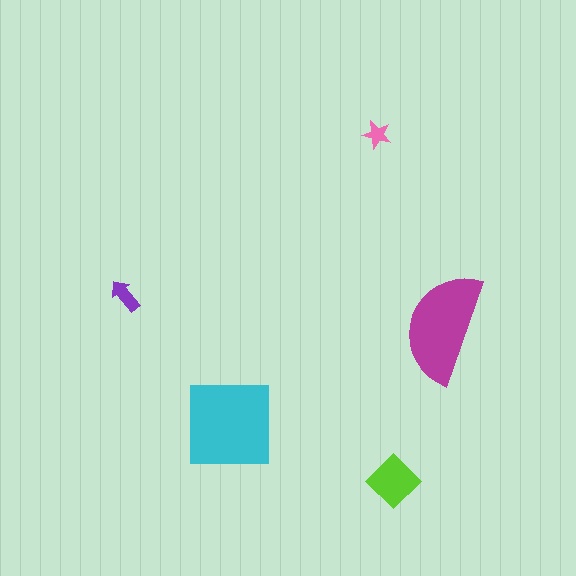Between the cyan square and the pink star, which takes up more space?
The cyan square.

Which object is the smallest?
The pink star.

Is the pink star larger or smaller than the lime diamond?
Smaller.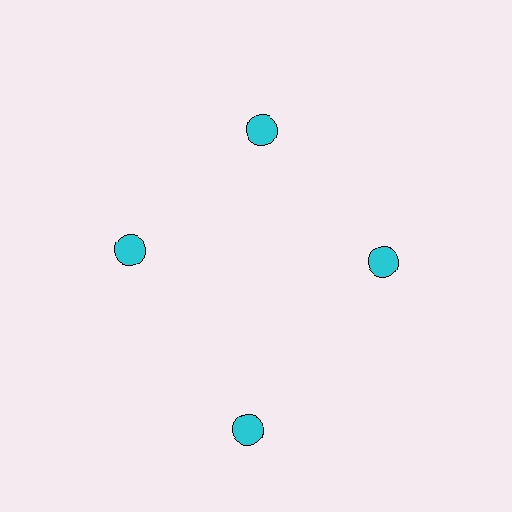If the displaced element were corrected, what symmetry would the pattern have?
It would have 4-fold rotational symmetry — the pattern would map onto itself every 90 degrees.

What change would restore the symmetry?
The symmetry would be restored by moving it inward, back onto the ring so that all 4 circles sit at equal angles and equal distance from the center.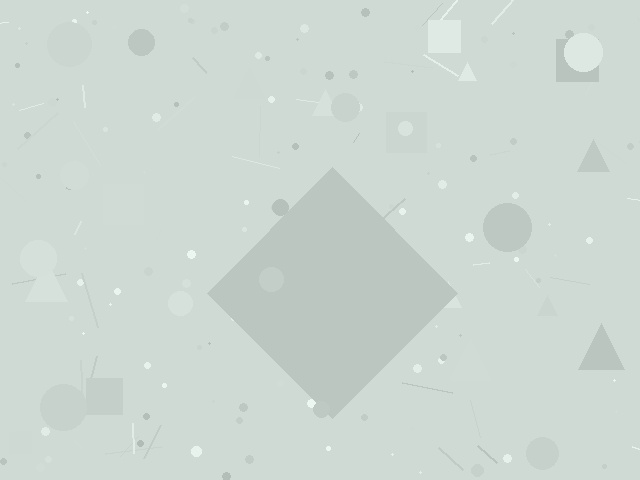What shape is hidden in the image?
A diamond is hidden in the image.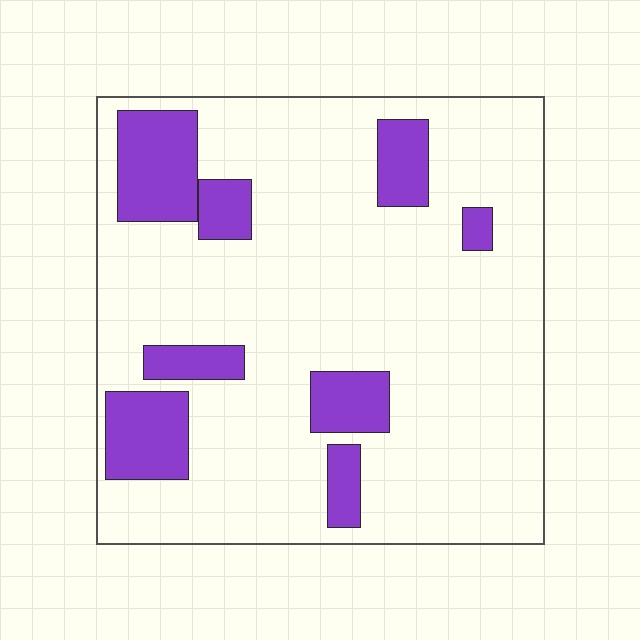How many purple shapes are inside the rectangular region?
8.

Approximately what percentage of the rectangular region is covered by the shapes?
Approximately 20%.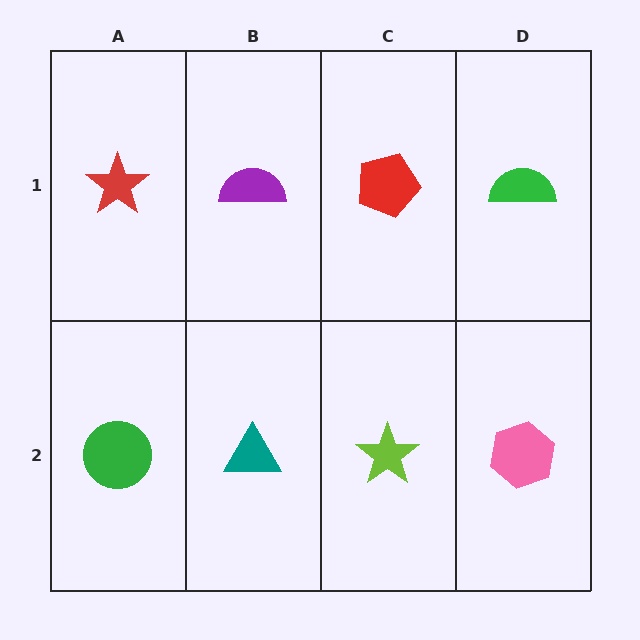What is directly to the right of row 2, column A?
A teal triangle.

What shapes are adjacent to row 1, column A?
A green circle (row 2, column A), a purple semicircle (row 1, column B).